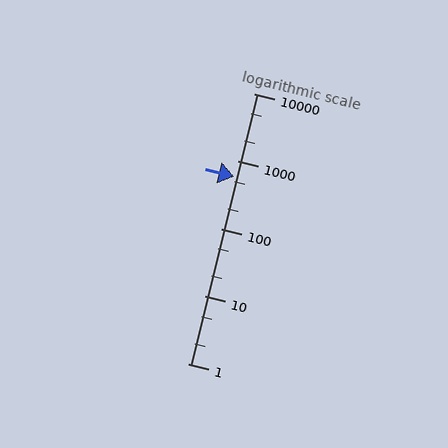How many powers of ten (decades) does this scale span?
The scale spans 4 decades, from 1 to 10000.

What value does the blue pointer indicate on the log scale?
The pointer indicates approximately 580.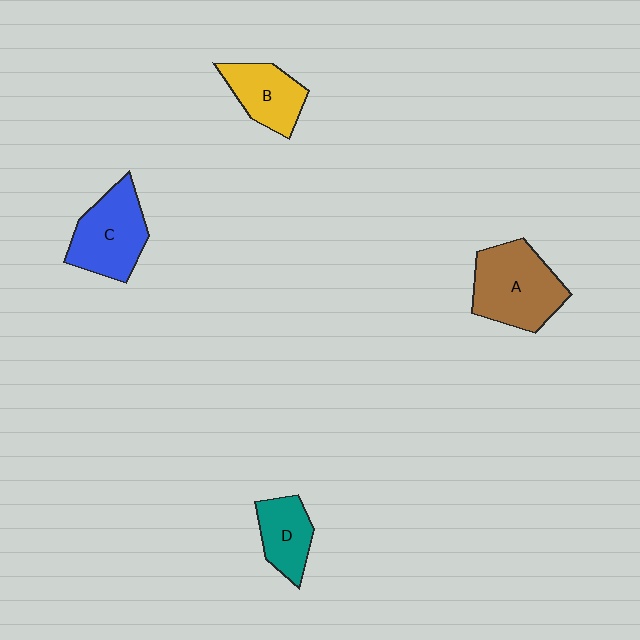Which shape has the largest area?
Shape A (brown).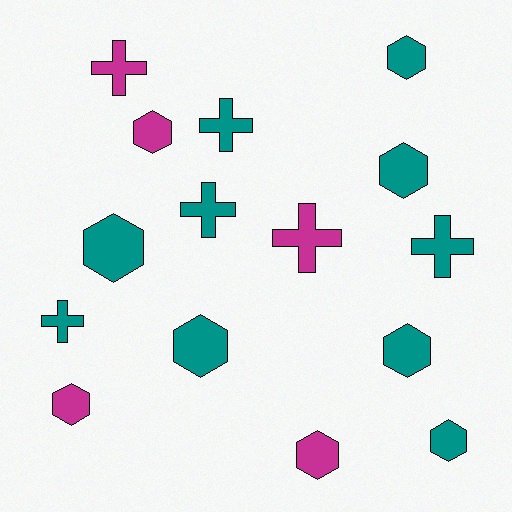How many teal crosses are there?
There are 4 teal crosses.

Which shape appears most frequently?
Hexagon, with 9 objects.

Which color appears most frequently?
Teal, with 10 objects.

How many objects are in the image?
There are 15 objects.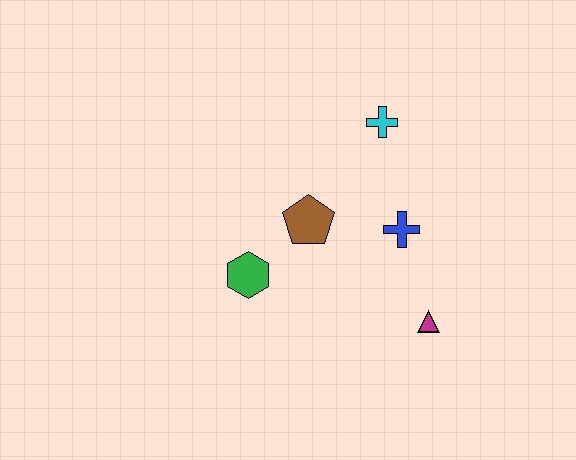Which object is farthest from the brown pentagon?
The magenta triangle is farthest from the brown pentagon.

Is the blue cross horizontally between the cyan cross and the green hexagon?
No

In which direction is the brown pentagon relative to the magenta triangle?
The brown pentagon is to the left of the magenta triangle.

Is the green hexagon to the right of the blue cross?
No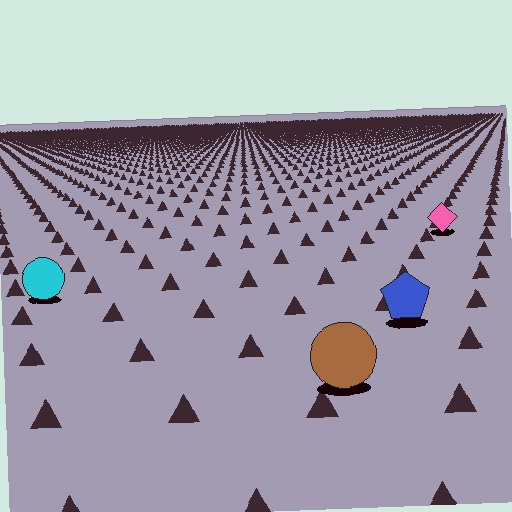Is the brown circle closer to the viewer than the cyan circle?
Yes. The brown circle is closer — you can tell from the texture gradient: the ground texture is coarser near it.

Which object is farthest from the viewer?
The pink diamond is farthest from the viewer. It appears smaller and the ground texture around it is denser.